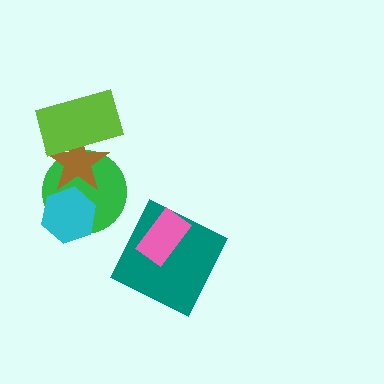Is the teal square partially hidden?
Yes, it is partially covered by another shape.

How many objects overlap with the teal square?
1 object overlaps with the teal square.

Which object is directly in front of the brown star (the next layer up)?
The cyan hexagon is directly in front of the brown star.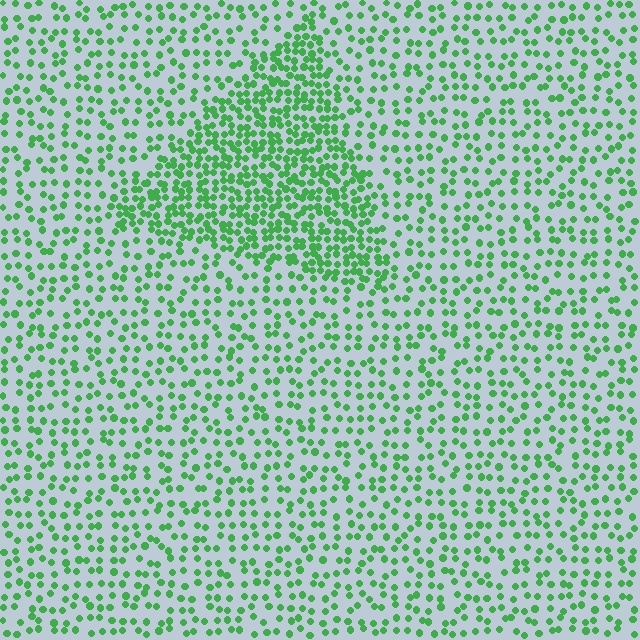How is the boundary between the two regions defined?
The boundary is defined by a change in element density (approximately 2.1x ratio). All elements are the same color, size, and shape.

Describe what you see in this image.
The image contains small green elements arranged at two different densities. A triangle-shaped region is visible where the elements are more densely packed than the surrounding area.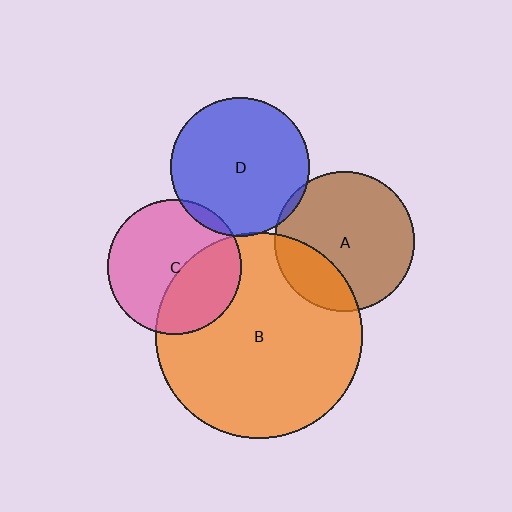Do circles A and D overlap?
Yes.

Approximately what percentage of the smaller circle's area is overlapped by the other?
Approximately 5%.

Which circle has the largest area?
Circle B (orange).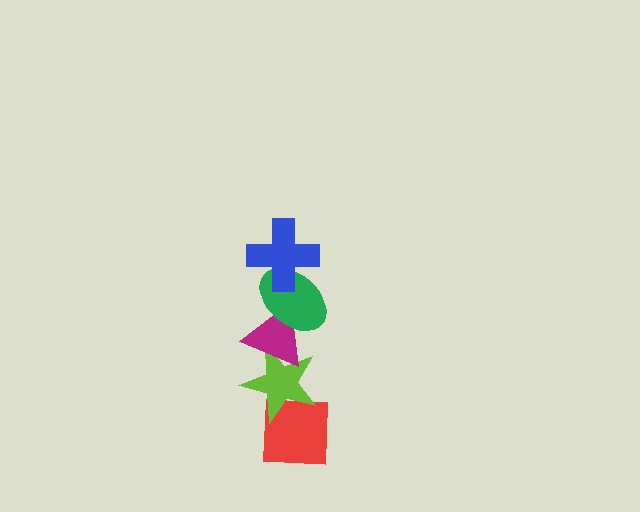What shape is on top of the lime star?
The magenta triangle is on top of the lime star.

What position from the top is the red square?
The red square is 5th from the top.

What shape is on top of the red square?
The lime star is on top of the red square.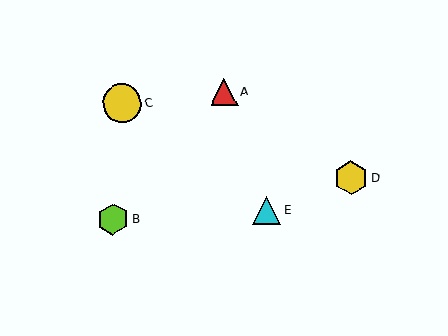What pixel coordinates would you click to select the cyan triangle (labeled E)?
Click at (267, 210) to select the cyan triangle E.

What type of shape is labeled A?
Shape A is a red triangle.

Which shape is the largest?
The yellow circle (labeled C) is the largest.